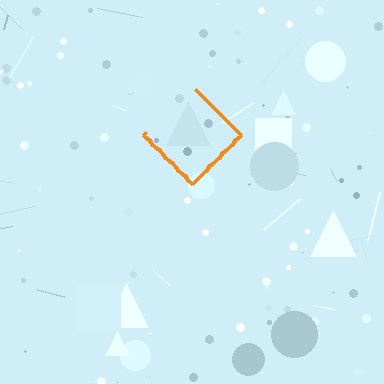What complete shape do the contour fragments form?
The contour fragments form a diamond.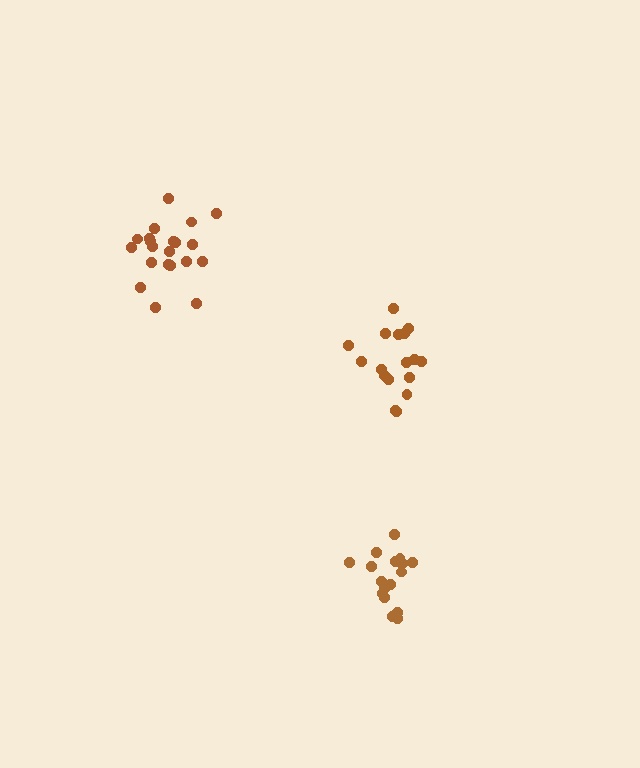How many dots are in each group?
Group 1: 18 dots, Group 2: 17 dots, Group 3: 21 dots (56 total).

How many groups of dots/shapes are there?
There are 3 groups.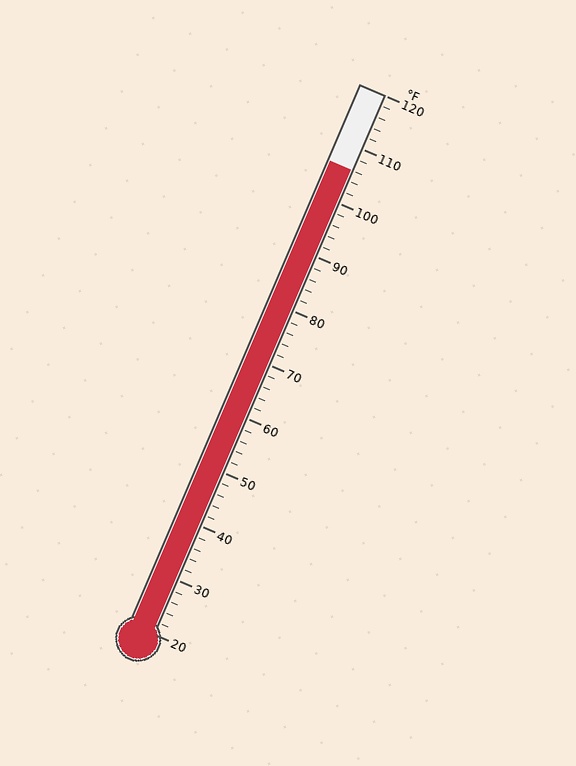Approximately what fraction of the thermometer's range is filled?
The thermometer is filled to approximately 85% of its range.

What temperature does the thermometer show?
The thermometer shows approximately 106°F.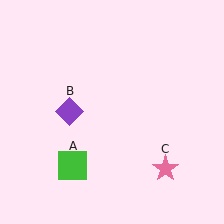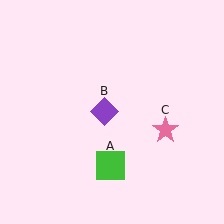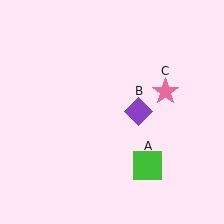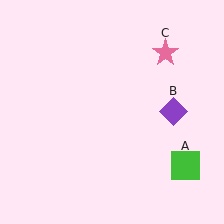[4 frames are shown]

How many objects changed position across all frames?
3 objects changed position: green square (object A), purple diamond (object B), pink star (object C).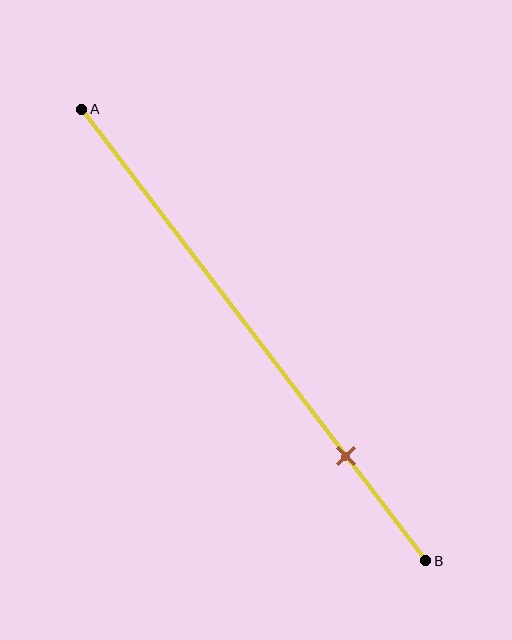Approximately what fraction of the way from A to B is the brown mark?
The brown mark is approximately 75% of the way from A to B.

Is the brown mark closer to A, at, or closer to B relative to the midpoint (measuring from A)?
The brown mark is closer to point B than the midpoint of segment AB.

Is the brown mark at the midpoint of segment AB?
No, the mark is at about 75% from A, not at the 50% midpoint.